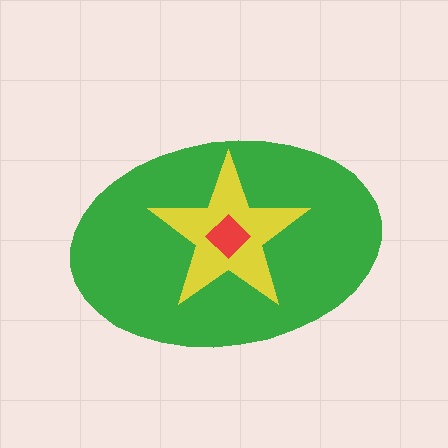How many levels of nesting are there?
3.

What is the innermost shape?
The red diamond.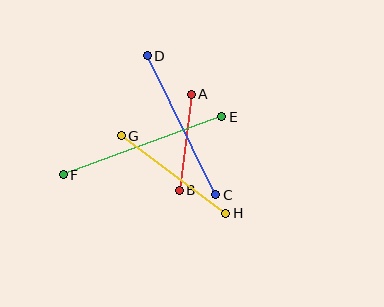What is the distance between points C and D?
The distance is approximately 155 pixels.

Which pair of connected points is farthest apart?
Points E and F are farthest apart.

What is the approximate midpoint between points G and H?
The midpoint is at approximately (173, 175) pixels.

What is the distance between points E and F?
The distance is approximately 169 pixels.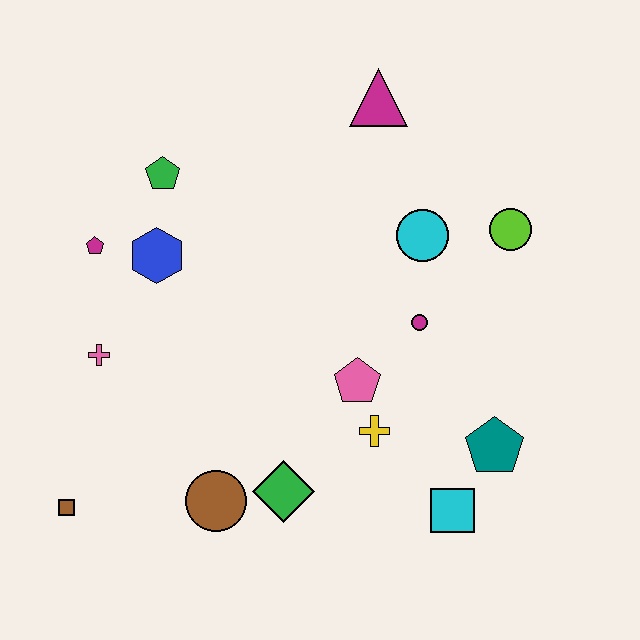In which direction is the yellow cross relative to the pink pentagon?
The yellow cross is below the pink pentagon.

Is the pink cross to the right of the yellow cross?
No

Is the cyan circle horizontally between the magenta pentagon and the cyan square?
Yes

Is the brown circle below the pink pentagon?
Yes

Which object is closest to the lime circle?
The cyan circle is closest to the lime circle.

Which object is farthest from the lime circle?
The brown square is farthest from the lime circle.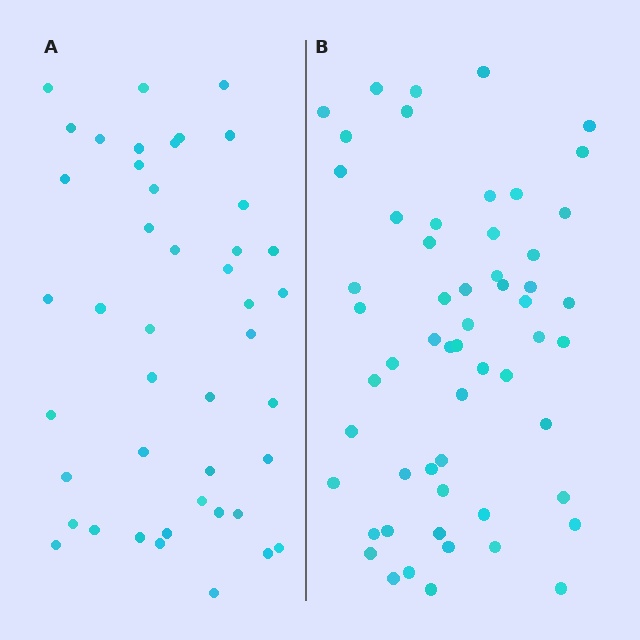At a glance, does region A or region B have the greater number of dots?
Region B (the right region) has more dots.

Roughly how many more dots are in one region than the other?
Region B has approximately 15 more dots than region A.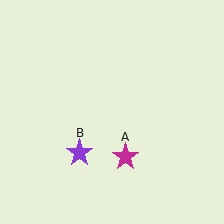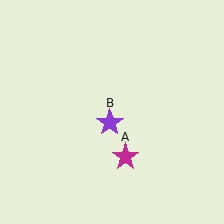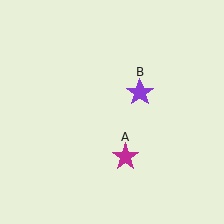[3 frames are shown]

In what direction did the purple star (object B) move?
The purple star (object B) moved up and to the right.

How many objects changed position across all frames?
1 object changed position: purple star (object B).